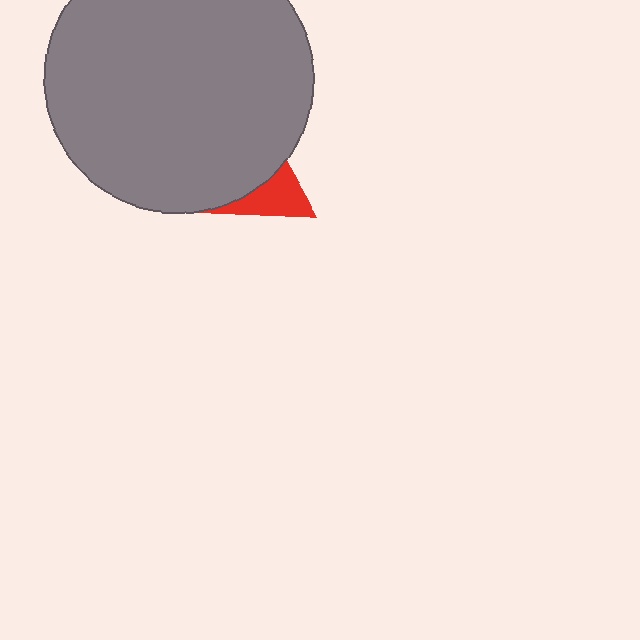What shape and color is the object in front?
The object in front is a gray circle.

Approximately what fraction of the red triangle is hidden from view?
Roughly 69% of the red triangle is hidden behind the gray circle.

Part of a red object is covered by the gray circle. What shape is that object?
It is a triangle.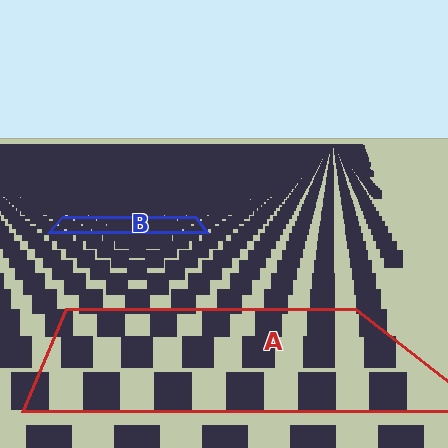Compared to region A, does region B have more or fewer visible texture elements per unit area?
Region B has more texture elements per unit area — they are packed more densely because it is farther away.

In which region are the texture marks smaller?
The texture marks are smaller in region B, because it is farther away.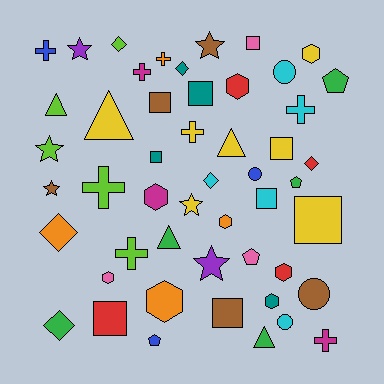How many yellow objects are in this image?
There are 7 yellow objects.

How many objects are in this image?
There are 50 objects.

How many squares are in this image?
There are 9 squares.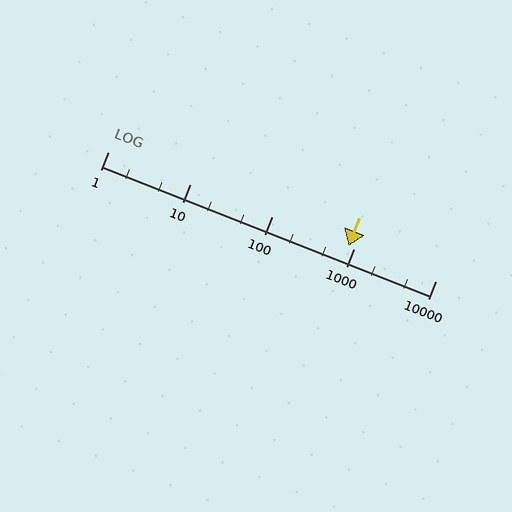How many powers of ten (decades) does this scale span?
The scale spans 4 decades, from 1 to 10000.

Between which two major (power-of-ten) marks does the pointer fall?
The pointer is between 100 and 1000.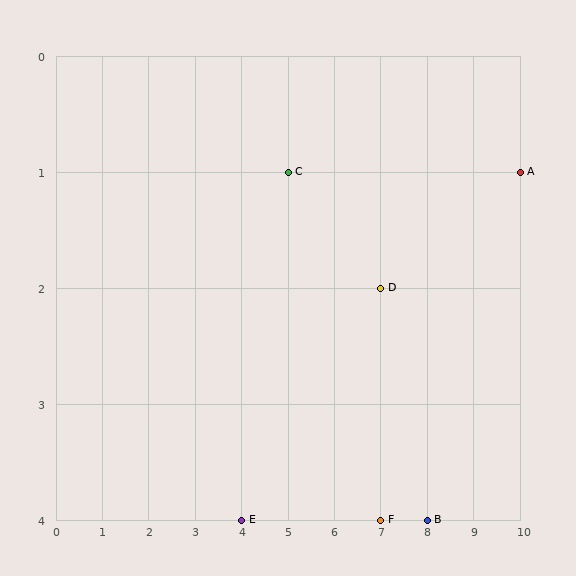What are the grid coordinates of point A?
Point A is at grid coordinates (10, 1).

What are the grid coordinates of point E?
Point E is at grid coordinates (4, 4).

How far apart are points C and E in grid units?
Points C and E are 1 column and 3 rows apart (about 3.2 grid units diagonally).